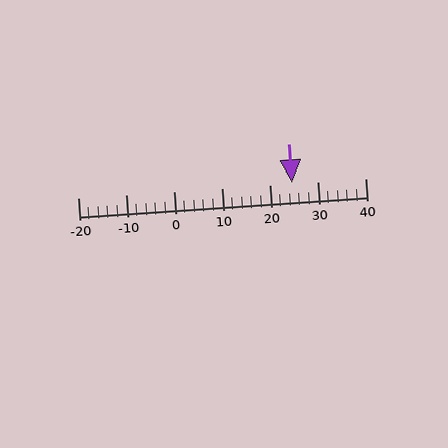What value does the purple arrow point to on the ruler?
The purple arrow points to approximately 25.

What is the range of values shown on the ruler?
The ruler shows values from -20 to 40.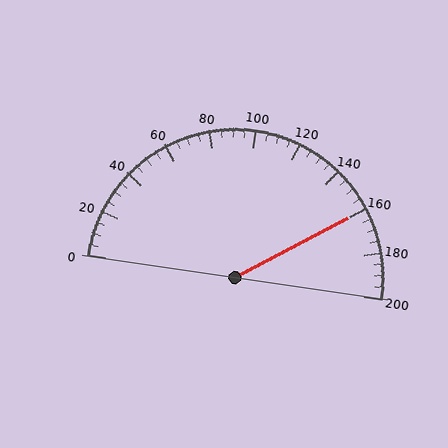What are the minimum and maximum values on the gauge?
The gauge ranges from 0 to 200.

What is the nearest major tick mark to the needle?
The nearest major tick mark is 160.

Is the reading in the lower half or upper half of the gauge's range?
The reading is in the upper half of the range (0 to 200).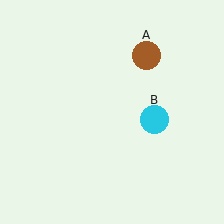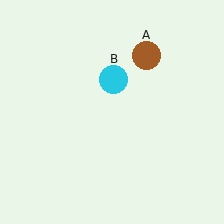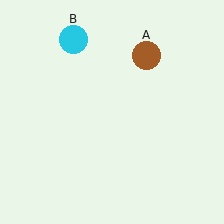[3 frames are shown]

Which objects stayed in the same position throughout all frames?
Brown circle (object A) remained stationary.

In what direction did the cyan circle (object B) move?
The cyan circle (object B) moved up and to the left.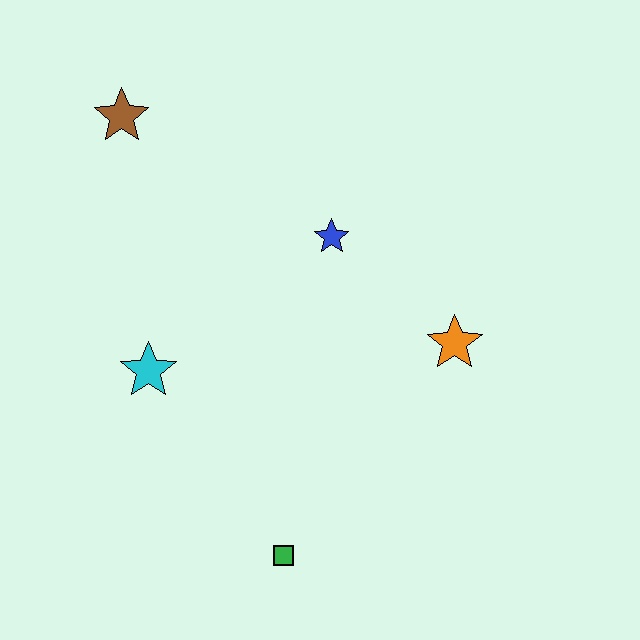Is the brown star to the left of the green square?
Yes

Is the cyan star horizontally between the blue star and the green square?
No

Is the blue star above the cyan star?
Yes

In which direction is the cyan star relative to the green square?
The cyan star is above the green square.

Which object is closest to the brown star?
The blue star is closest to the brown star.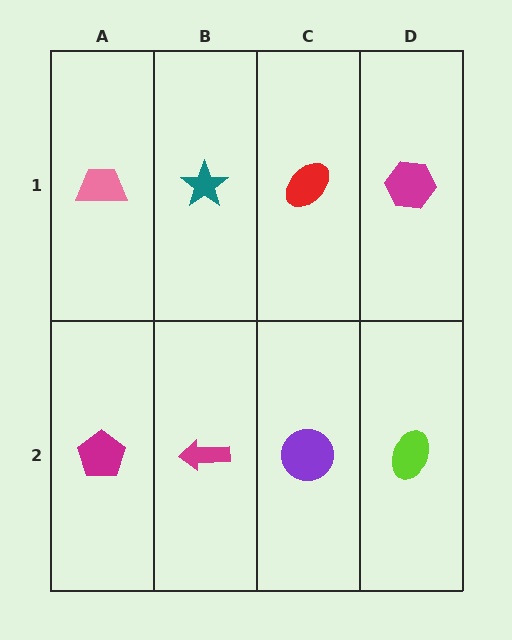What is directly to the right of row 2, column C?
A lime ellipse.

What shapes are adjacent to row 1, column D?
A lime ellipse (row 2, column D), a red ellipse (row 1, column C).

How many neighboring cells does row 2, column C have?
3.